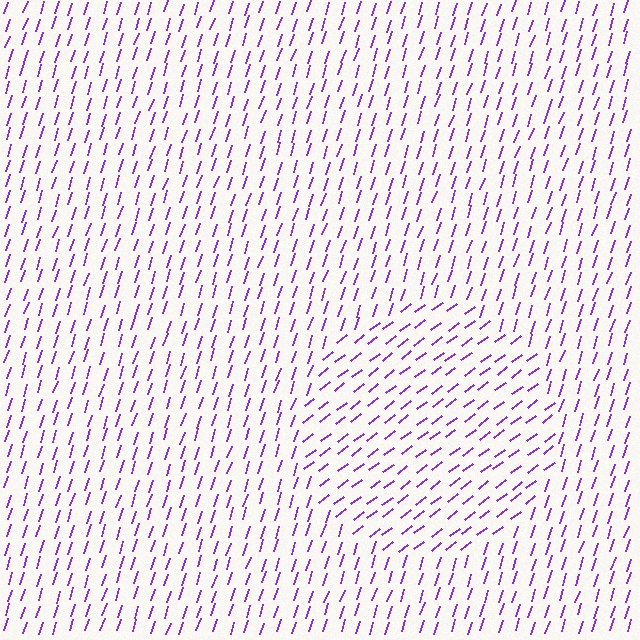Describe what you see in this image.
The image is filled with small purple line segments. A circle region in the image has lines oriented differently from the surrounding lines, creating a visible texture boundary.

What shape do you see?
I see a circle.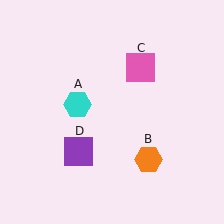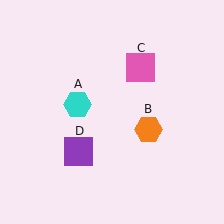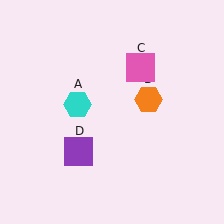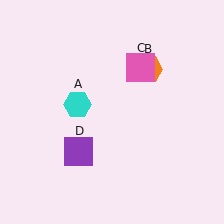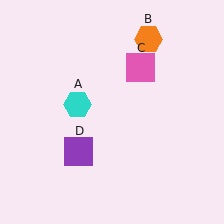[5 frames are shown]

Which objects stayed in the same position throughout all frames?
Cyan hexagon (object A) and pink square (object C) and purple square (object D) remained stationary.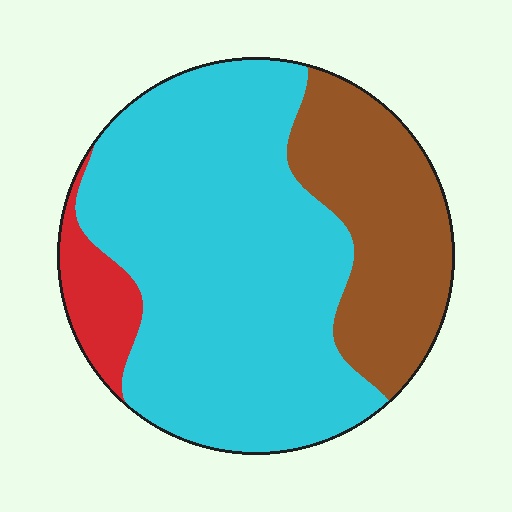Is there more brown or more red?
Brown.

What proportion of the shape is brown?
Brown takes up between a sixth and a third of the shape.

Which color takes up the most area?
Cyan, at roughly 65%.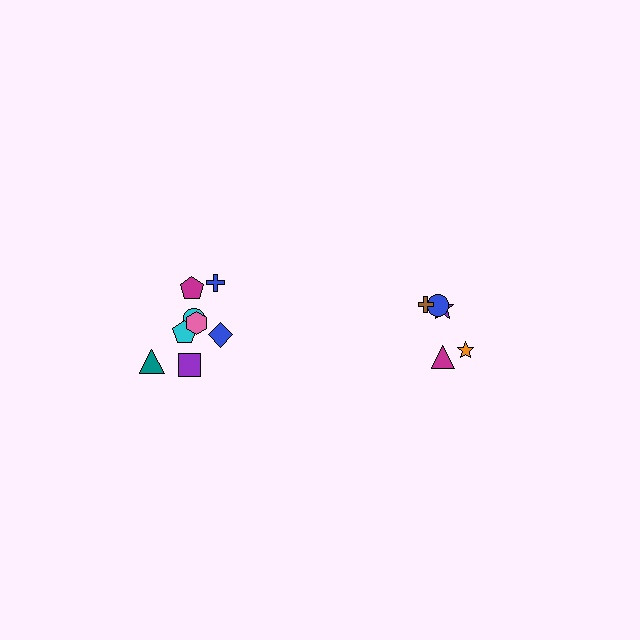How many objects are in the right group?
There are 5 objects.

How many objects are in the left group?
There are 8 objects.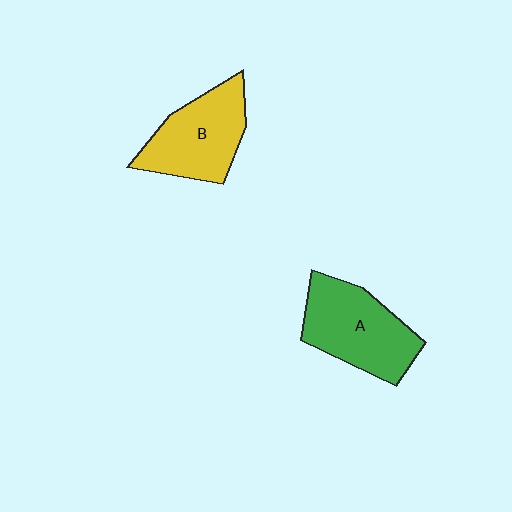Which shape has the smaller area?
Shape B (yellow).